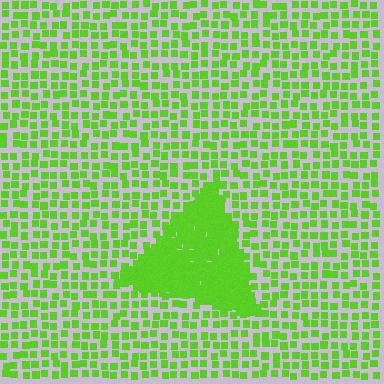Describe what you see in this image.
The image contains small lime elements arranged at two different densities. A triangle-shaped region is visible where the elements are more densely packed than the surrounding area.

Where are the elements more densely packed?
The elements are more densely packed inside the triangle boundary.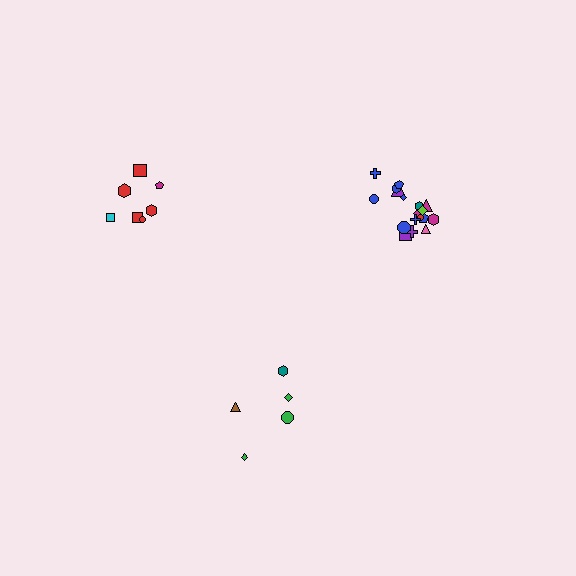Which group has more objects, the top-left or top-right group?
The top-right group.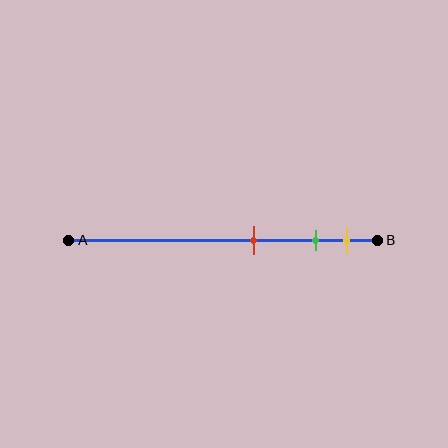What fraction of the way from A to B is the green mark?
The green mark is approximately 80% (0.8) of the way from A to B.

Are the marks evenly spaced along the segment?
No, the marks are not evenly spaced.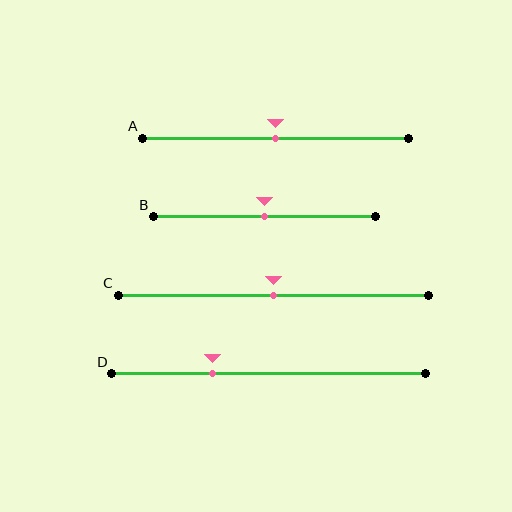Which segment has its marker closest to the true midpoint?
Segment A has its marker closest to the true midpoint.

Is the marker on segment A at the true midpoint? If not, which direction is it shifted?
Yes, the marker on segment A is at the true midpoint.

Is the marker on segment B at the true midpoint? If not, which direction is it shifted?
Yes, the marker on segment B is at the true midpoint.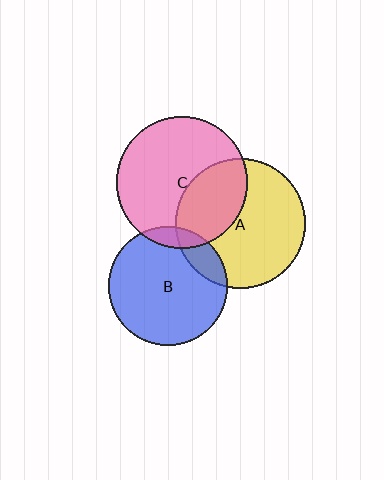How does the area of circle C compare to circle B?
Approximately 1.2 times.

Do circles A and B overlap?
Yes.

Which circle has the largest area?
Circle C (pink).